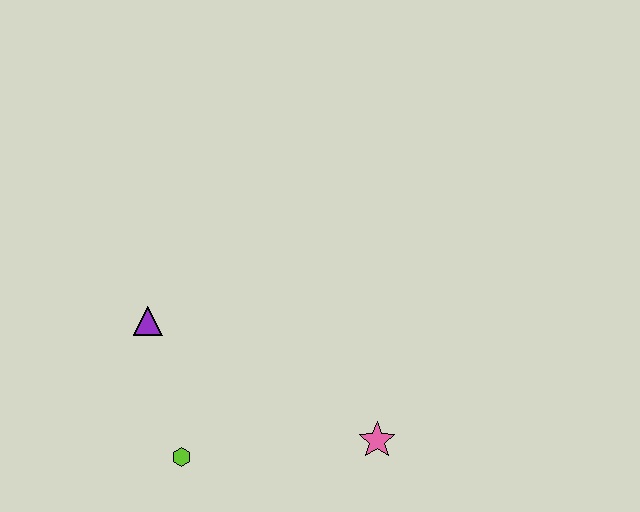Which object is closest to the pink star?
The lime hexagon is closest to the pink star.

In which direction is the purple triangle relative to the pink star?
The purple triangle is to the left of the pink star.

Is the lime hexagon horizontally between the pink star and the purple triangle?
Yes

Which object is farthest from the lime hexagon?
The pink star is farthest from the lime hexagon.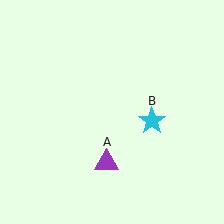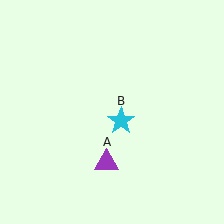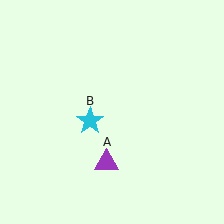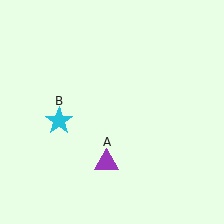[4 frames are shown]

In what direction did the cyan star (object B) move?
The cyan star (object B) moved left.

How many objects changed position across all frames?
1 object changed position: cyan star (object B).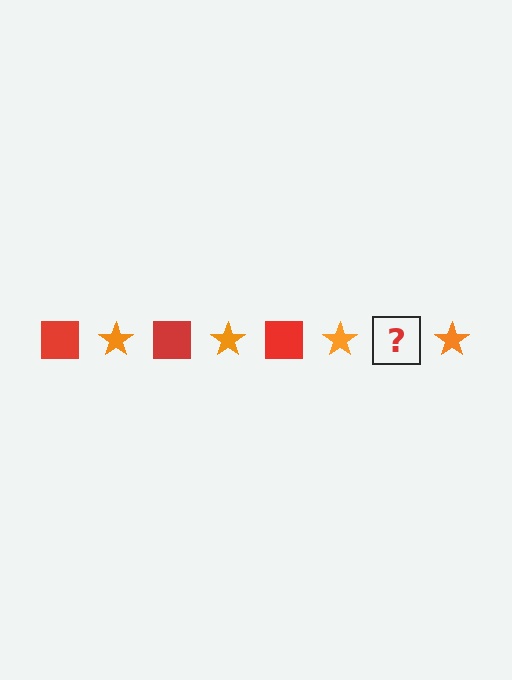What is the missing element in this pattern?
The missing element is a red square.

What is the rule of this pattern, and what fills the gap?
The rule is that the pattern alternates between red square and orange star. The gap should be filled with a red square.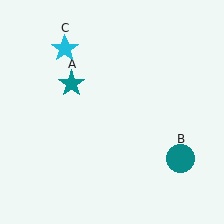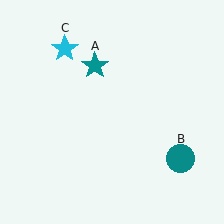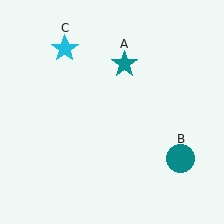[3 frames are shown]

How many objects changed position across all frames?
1 object changed position: teal star (object A).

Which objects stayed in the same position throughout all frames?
Teal circle (object B) and cyan star (object C) remained stationary.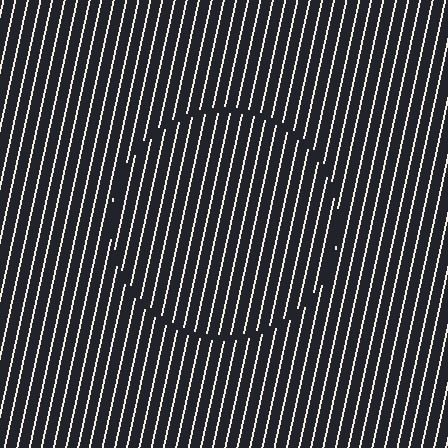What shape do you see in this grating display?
An illusory circle. The interior of the shape contains the same grating, shifted by half a period — the contour is defined by the phase discontinuity where line-ends from the inner and outer gratings abut.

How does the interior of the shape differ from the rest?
The interior of the shape contains the same grating, shifted by half a period — the contour is defined by the phase discontinuity where line-ends from the inner and outer gratings abut.